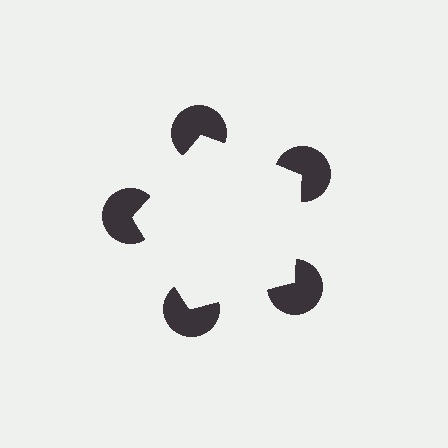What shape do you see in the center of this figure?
An illusory pentagon — its edges are inferred from the aligned wedge cuts in the pac-man discs, not physically drawn.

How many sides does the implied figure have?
5 sides.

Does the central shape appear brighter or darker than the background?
It typically appears slightly brighter than the background, even though no actual brightness change is drawn.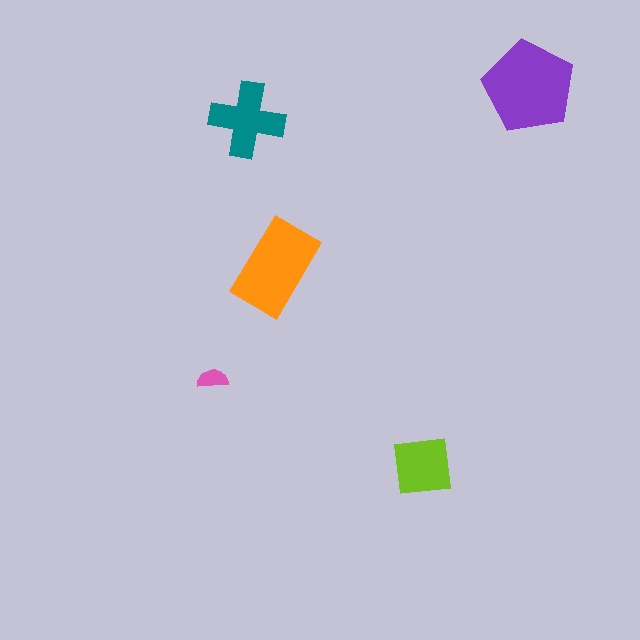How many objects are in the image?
There are 5 objects in the image.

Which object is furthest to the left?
The pink semicircle is leftmost.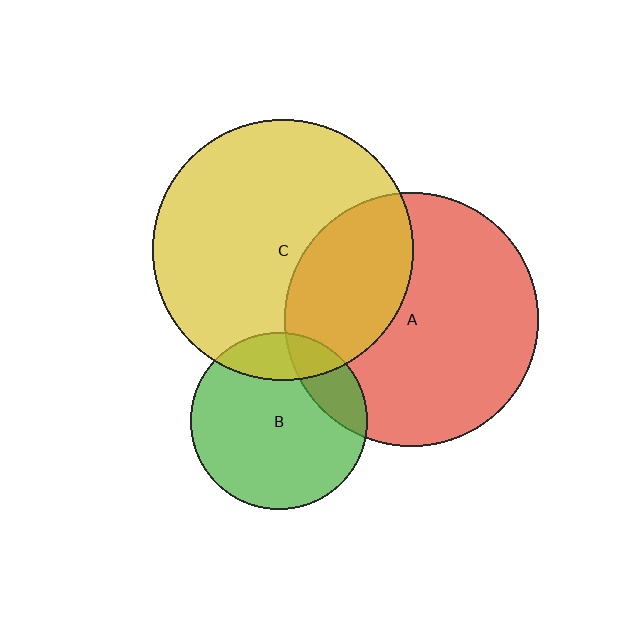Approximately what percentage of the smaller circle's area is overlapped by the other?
Approximately 20%.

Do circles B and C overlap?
Yes.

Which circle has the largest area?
Circle C (yellow).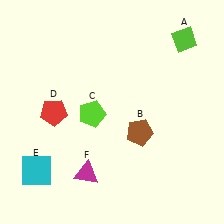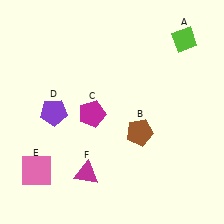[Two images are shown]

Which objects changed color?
C changed from lime to magenta. D changed from red to purple. E changed from cyan to pink.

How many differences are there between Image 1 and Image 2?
There are 3 differences between the two images.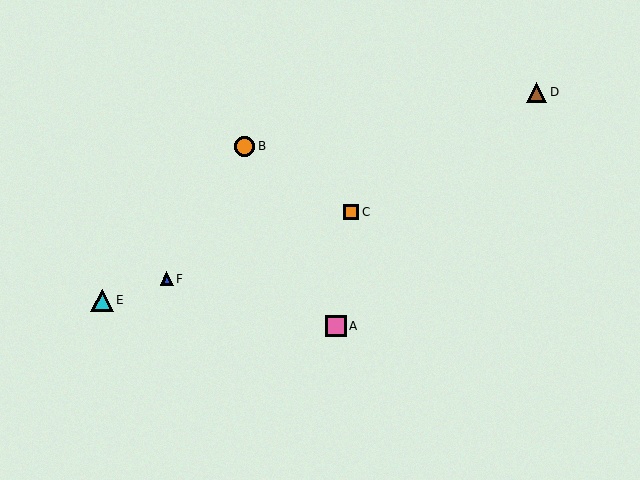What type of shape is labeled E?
Shape E is a cyan triangle.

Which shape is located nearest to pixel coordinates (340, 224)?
The orange square (labeled C) at (351, 212) is nearest to that location.